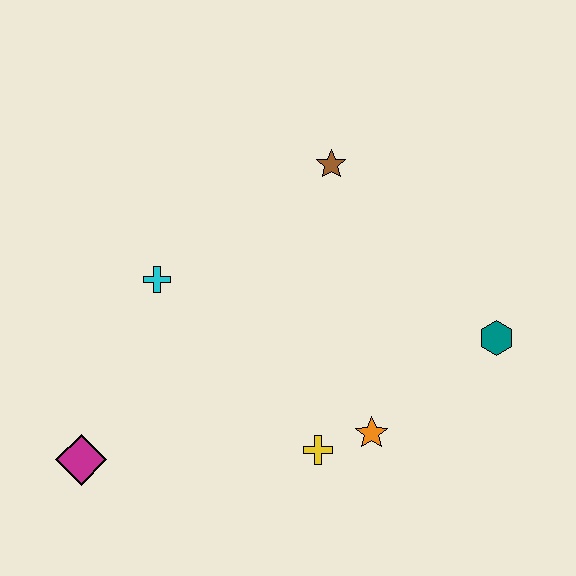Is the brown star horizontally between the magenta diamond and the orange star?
Yes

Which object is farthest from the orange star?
The magenta diamond is farthest from the orange star.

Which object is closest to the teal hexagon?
The orange star is closest to the teal hexagon.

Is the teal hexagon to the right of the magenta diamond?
Yes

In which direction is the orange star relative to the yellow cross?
The orange star is to the right of the yellow cross.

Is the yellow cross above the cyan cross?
No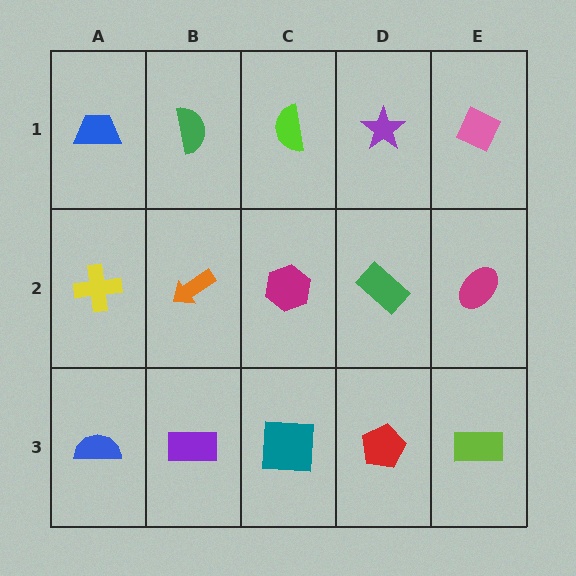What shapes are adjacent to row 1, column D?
A green rectangle (row 2, column D), a lime semicircle (row 1, column C), a pink diamond (row 1, column E).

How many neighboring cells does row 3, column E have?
2.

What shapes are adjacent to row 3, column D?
A green rectangle (row 2, column D), a teal square (row 3, column C), a lime rectangle (row 3, column E).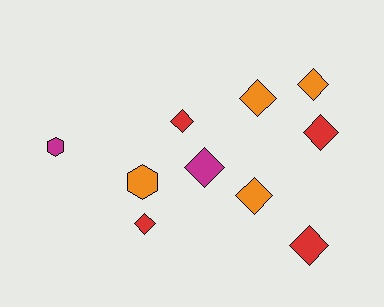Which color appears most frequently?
Orange, with 4 objects.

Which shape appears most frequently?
Diamond, with 8 objects.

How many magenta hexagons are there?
There is 1 magenta hexagon.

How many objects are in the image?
There are 10 objects.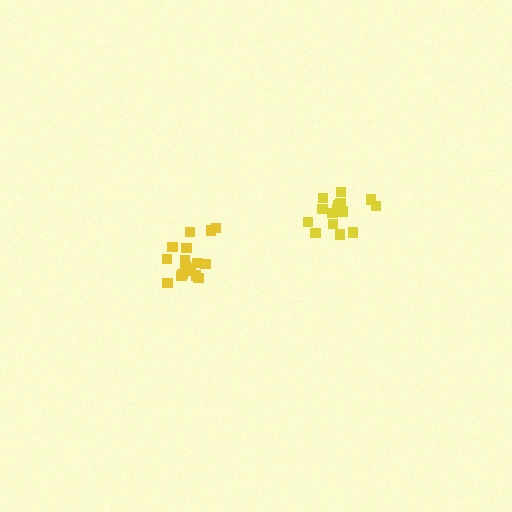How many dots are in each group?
Group 1: 17 dots, Group 2: 15 dots (32 total).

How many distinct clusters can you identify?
There are 2 distinct clusters.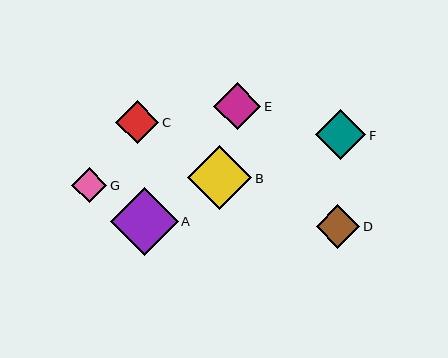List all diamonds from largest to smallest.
From largest to smallest: A, B, F, E, D, C, G.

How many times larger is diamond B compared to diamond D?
Diamond B is approximately 1.5 times the size of diamond D.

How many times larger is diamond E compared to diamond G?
Diamond E is approximately 1.3 times the size of diamond G.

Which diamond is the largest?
Diamond A is the largest with a size of approximately 67 pixels.